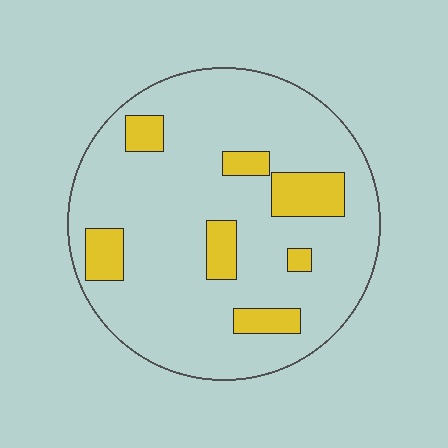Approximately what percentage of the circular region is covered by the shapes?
Approximately 15%.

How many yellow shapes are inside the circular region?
7.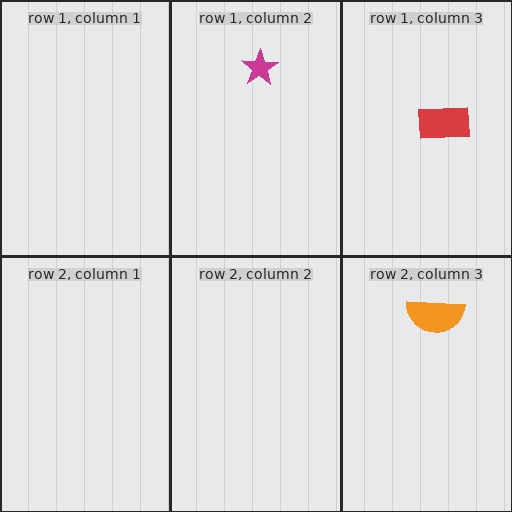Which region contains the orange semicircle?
The row 2, column 3 region.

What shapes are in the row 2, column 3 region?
The orange semicircle.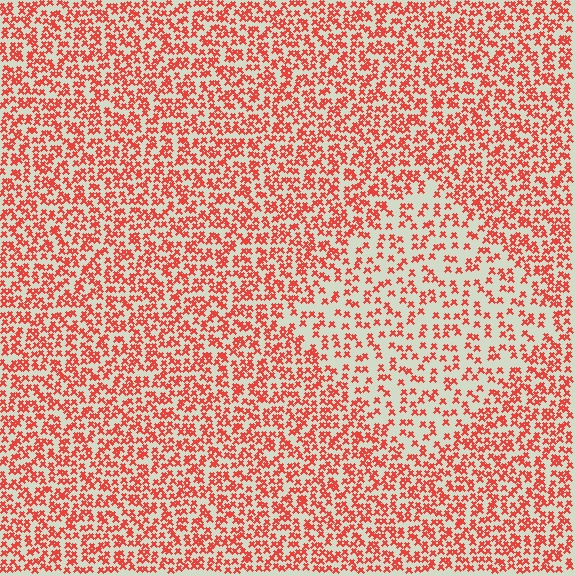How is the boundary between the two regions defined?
The boundary is defined by a change in element density (approximately 1.9x ratio). All elements are the same color, size, and shape.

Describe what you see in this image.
The image contains small red elements arranged at two different densities. A diamond-shaped region is visible where the elements are less densely packed than the surrounding area.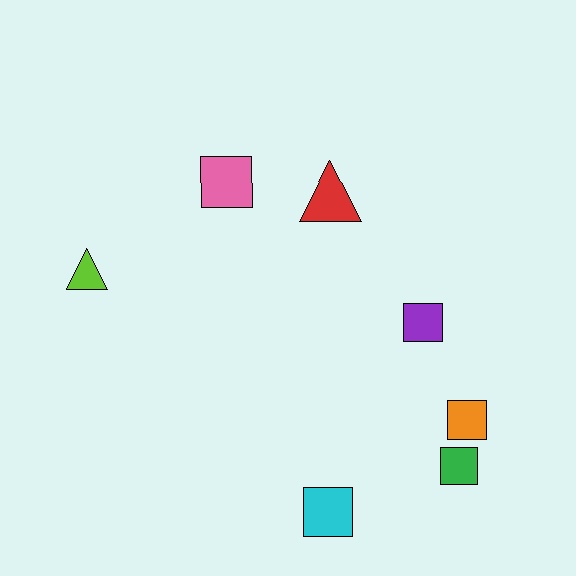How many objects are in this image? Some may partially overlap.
There are 7 objects.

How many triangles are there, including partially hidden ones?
There are 2 triangles.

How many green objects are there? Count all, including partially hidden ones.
There is 1 green object.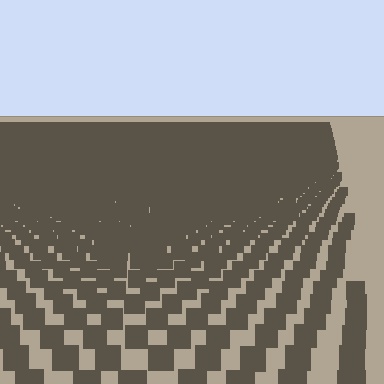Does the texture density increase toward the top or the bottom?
Density increases toward the top.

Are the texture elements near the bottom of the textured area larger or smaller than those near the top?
Larger. Near the bottom, elements are closer to the viewer and appear at a bigger on-screen size.